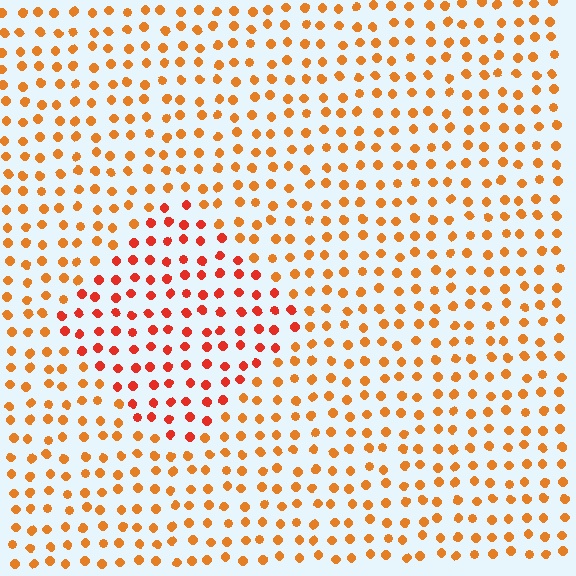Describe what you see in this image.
The image is filled with small orange elements in a uniform arrangement. A diamond-shaped region is visible where the elements are tinted to a slightly different hue, forming a subtle color boundary.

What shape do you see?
I see a diamond.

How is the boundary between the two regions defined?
The boundary is defined purely by a slight shift in hue (about 26 degrees). Spacing, size, and orientation are identical on both sides.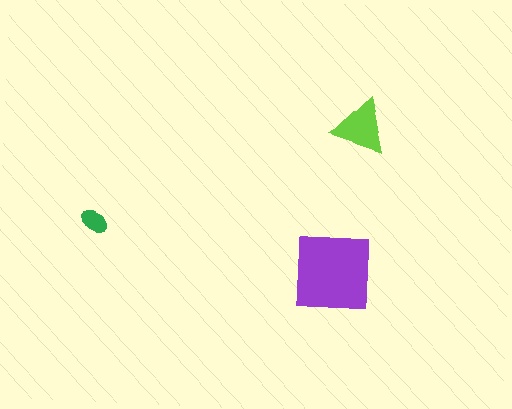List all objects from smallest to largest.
The green ellipse, the lime triangle, the purple square.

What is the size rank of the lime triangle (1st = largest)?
2nd.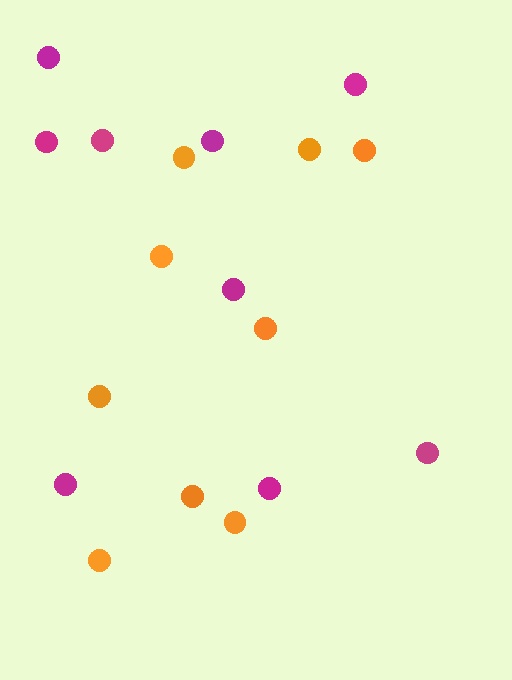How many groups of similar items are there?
There are 2 groups: one group of orange circles (9) and one group of magenta circles (9).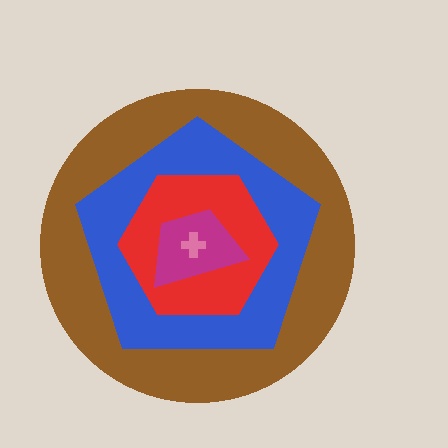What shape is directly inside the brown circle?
The blue pentagon.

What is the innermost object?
The pink cross.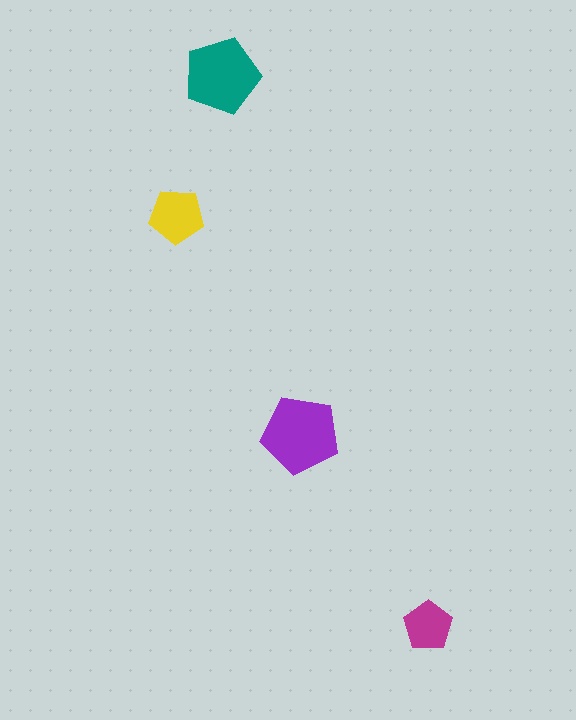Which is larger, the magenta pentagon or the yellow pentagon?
The yellow one.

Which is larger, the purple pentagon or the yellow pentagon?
The purple one.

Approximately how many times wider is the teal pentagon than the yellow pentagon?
About 1.5 times wider.